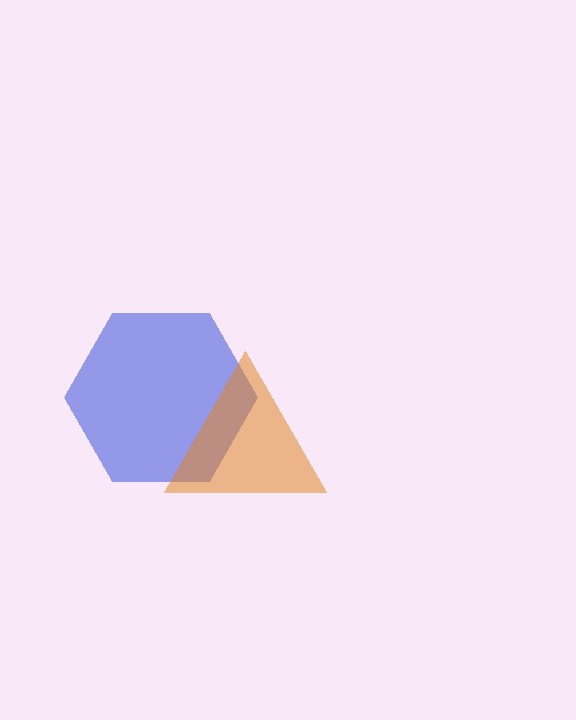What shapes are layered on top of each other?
The layered shapes are: a blue hexagon, an orange triangle.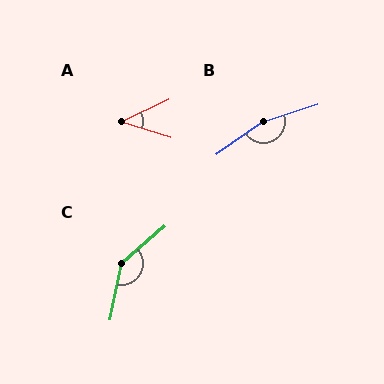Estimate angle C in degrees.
Approximately 142 degrees.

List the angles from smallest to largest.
A (43°), C (142°), B (163°).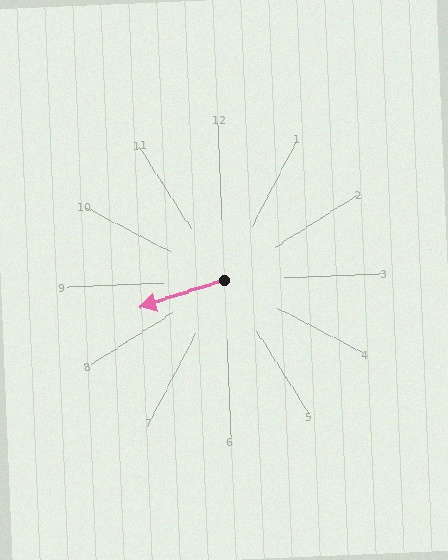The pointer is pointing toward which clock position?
Roughly 8 o'clock.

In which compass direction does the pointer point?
West.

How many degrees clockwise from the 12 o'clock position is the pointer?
Approximately 254 degrees.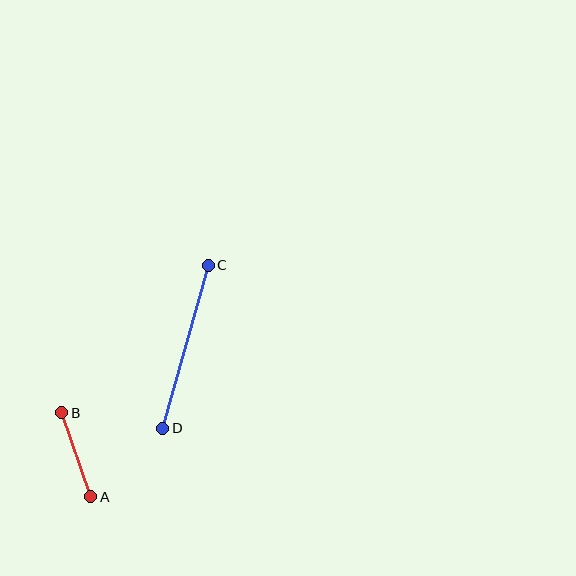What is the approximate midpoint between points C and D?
The midpoint is at approximately (186, 347) pixels.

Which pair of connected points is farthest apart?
Points C and D are farthest apart.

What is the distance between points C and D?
The distance is approximately 169 pixels.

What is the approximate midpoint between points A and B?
The midpoint is at approximately (76, 455) pixels.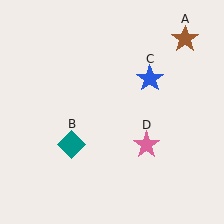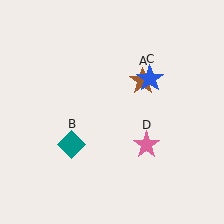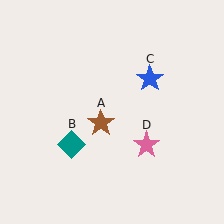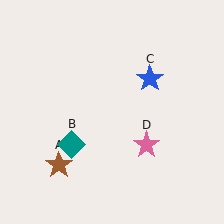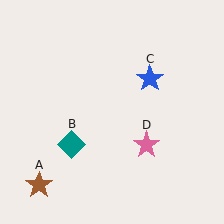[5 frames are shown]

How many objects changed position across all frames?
1 object changed position: brown star (object A).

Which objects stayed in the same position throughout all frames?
Teal diamond (object B) and blue star (object C) and pink star (object D) remained stationary.